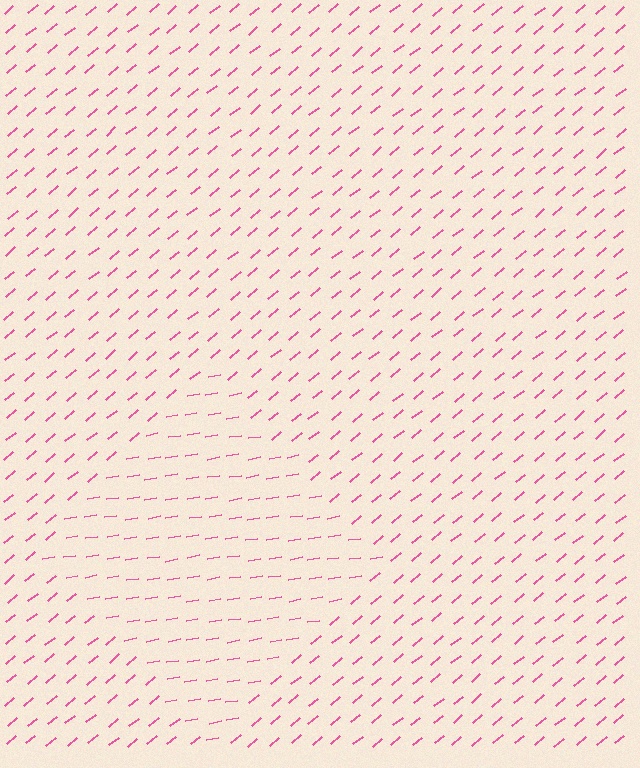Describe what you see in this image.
The image is filled with small pink line segments. A diamond region in the image has lines oriented differently from the surrounding lines, creating a visible texture boundary.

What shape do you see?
I see a diamond.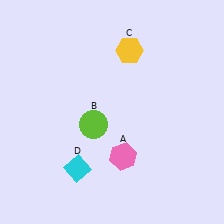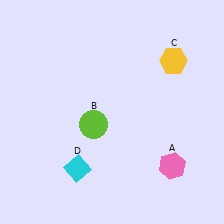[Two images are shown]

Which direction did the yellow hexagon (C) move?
The yellow hexagon (C) moved right.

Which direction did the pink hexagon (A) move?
The pink hexagon (A) moved right.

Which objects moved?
The objects that moved are: the pink hexagon (A), the yellow hexagon (C).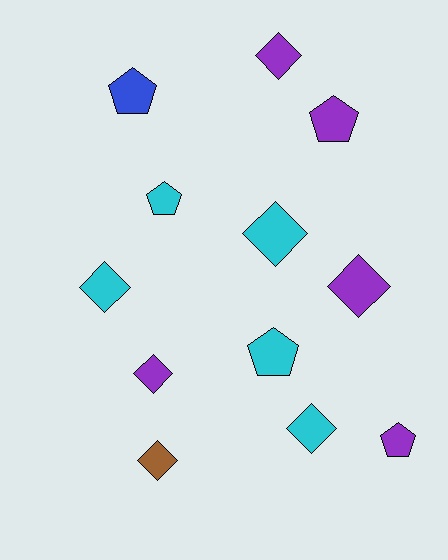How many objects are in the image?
There are 12 objects.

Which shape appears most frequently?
Diamond, with 7 objects.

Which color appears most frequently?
Cyan, with 5 objects.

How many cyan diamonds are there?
There are 3 cyan diamonds.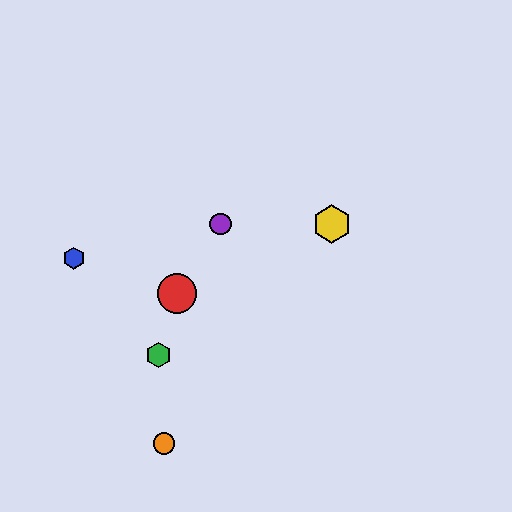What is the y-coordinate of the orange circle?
The orange circle is at y≈443.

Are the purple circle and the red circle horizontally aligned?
No, the purple circle is at y≈224 and the red circle is at y≈294.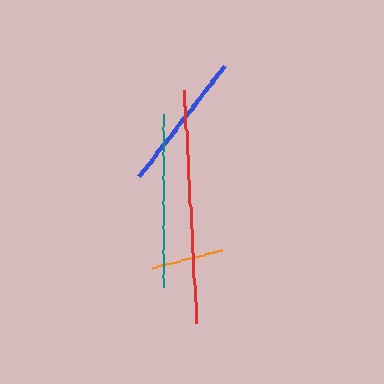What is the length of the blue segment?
The blue segment is approximately 140 pixels long.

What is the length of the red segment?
The red segment is approximately 232 pixels long.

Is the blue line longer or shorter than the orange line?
The blue line is longer than the orange line.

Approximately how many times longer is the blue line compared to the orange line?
The blue line is approximately 1.9 times the length of the orange line.